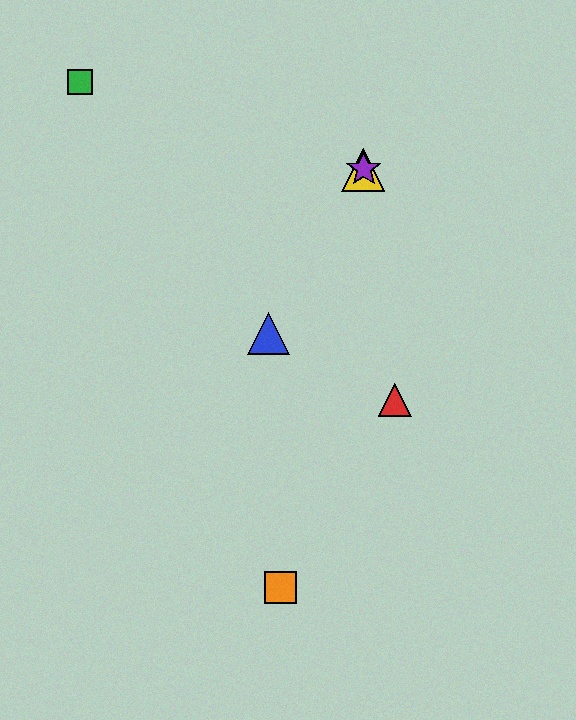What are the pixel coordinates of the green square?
The green square is at (80, 82).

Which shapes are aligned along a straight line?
The blue triangle, the yellow triangle, the purple star are aligned along a straight line.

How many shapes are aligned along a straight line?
3 shapes (the blue triangle, the yellow triangle, the purple star) are aligned along a straight line.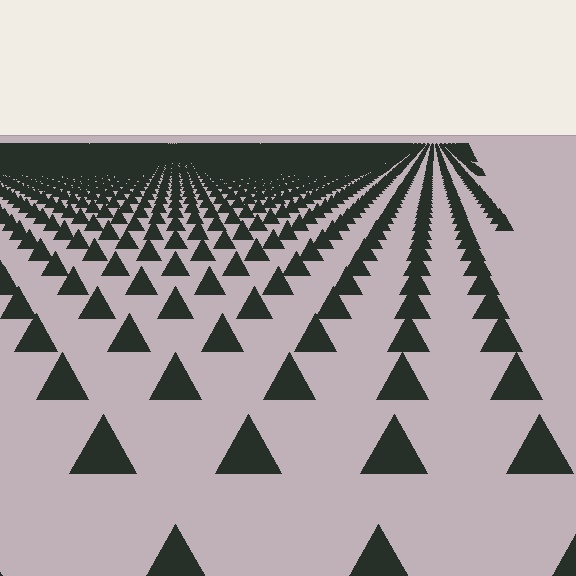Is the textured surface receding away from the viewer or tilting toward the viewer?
The surface is receding away from the viewer. Texture elements get smaller and denser toward the top.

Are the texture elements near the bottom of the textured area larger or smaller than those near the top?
Larger. Near the bottom, elements are closer to the viewer and appear at a bigger on-screen size.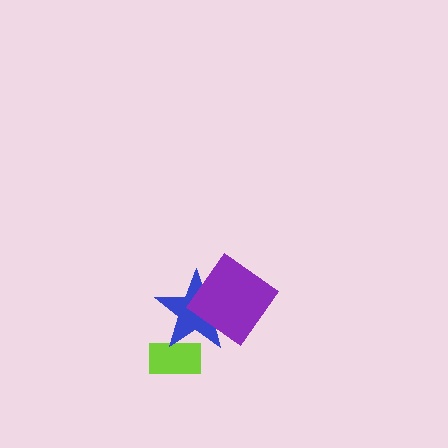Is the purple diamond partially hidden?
No, no other shape covers it.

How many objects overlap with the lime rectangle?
1 object overlaps with the lime rectangle.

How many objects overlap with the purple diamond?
1 object overlaps with the purple diamond.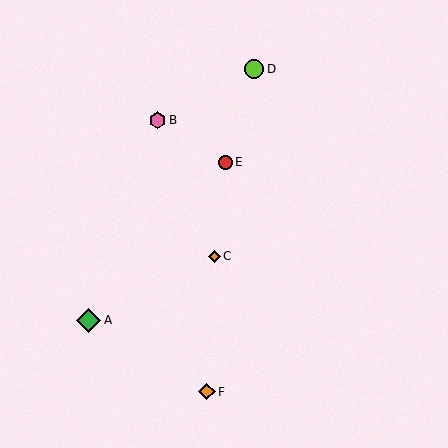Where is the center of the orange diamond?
The center of the orange diamond is at (207, 392).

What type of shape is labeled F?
Shape F is an orange diamond.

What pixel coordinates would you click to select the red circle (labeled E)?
Click at (226, 163) to select the red circle E.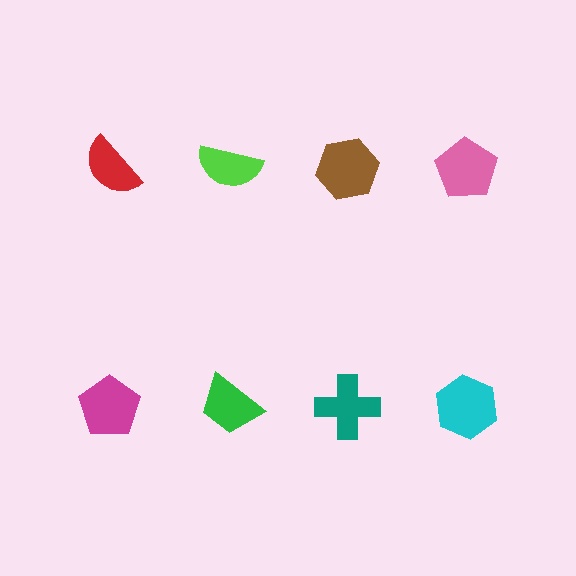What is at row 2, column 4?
A cyan hexagon.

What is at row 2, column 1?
A magenta pentagon.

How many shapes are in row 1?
4 shapes.